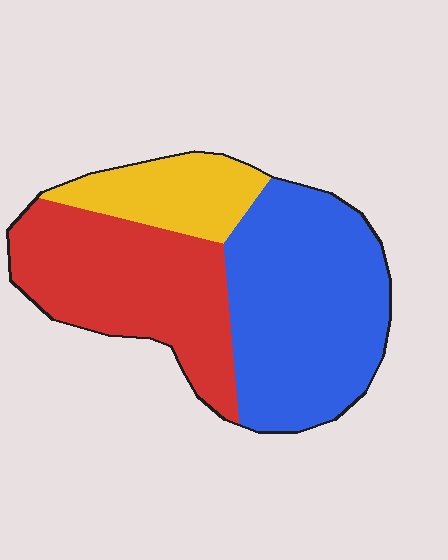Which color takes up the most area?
Blue, at roughly 45%.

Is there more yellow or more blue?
Blue.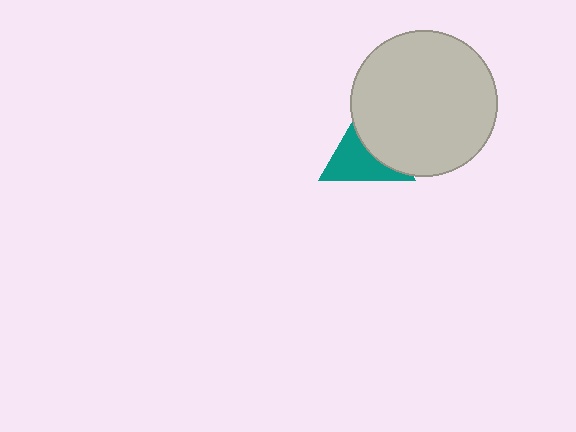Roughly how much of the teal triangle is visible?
About half of it is visible (roughly 56%).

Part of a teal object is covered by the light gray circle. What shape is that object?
It is a triangle.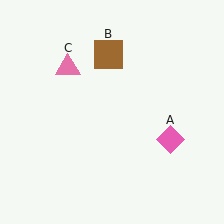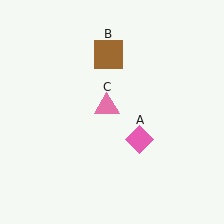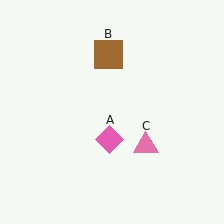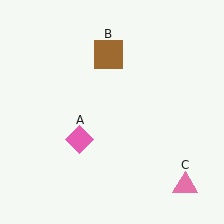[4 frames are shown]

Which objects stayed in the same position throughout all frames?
Brown square (object B) remained stationary.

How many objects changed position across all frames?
2 objects changed position: pink diamond (object A), pink triangle (object C).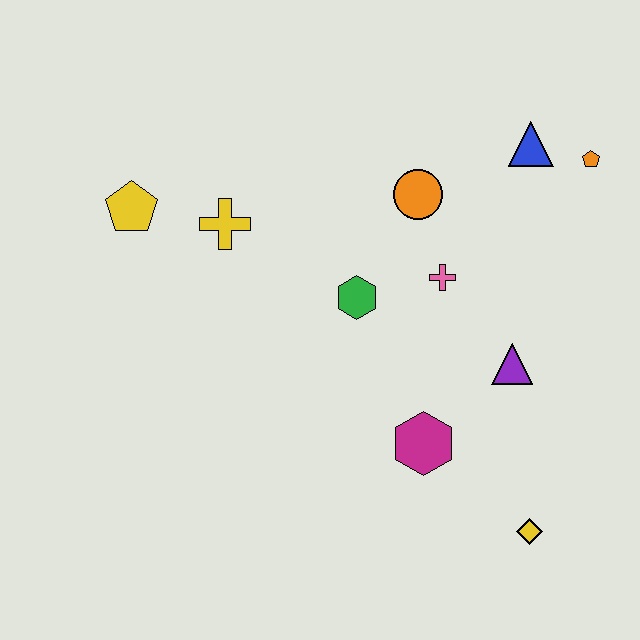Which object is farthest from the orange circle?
The yellow diamond is farthest from the orange circle.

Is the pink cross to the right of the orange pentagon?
No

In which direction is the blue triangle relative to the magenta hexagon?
The blue triangle is above the magenta hexagon.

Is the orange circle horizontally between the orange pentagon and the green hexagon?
Yes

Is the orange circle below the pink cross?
No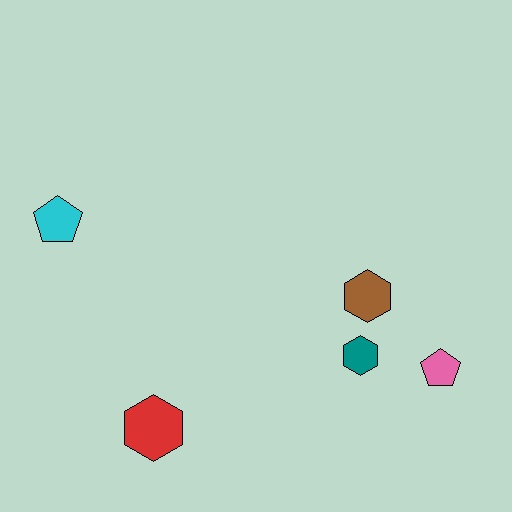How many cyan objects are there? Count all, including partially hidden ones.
There is 1 cyan object.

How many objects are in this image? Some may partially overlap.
There are 5 objects.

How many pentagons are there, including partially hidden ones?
There are 2 pentagons.